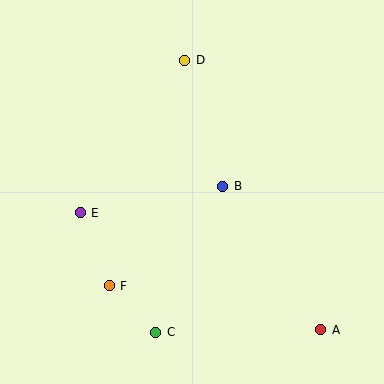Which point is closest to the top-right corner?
Point D is closest to the top-right corner.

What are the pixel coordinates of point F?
Point F is at (109, 286).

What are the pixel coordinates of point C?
Point C is at (156, 332).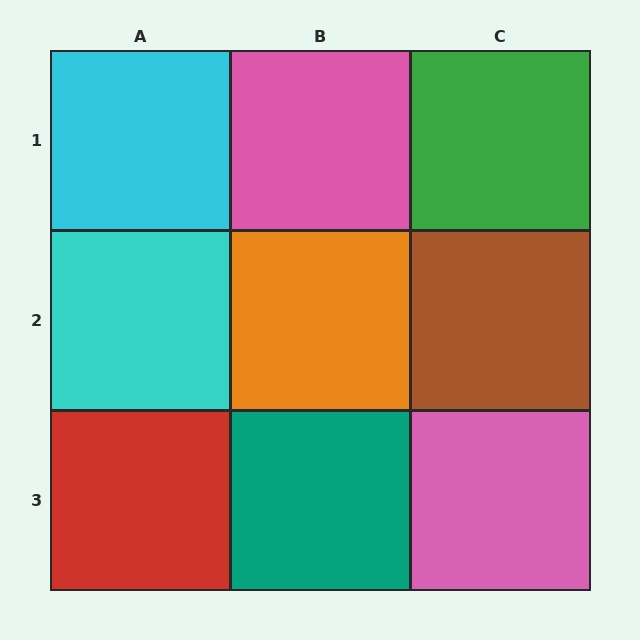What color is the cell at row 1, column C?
Green.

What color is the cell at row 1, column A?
Cyan.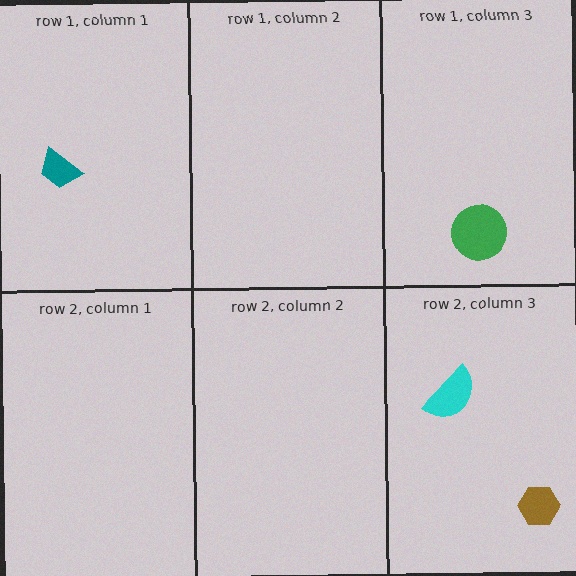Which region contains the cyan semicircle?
The row 2, column 3 region.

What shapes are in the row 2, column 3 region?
The brown hexagon, the cyan semicircle.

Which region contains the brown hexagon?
The row 2, column 3 region.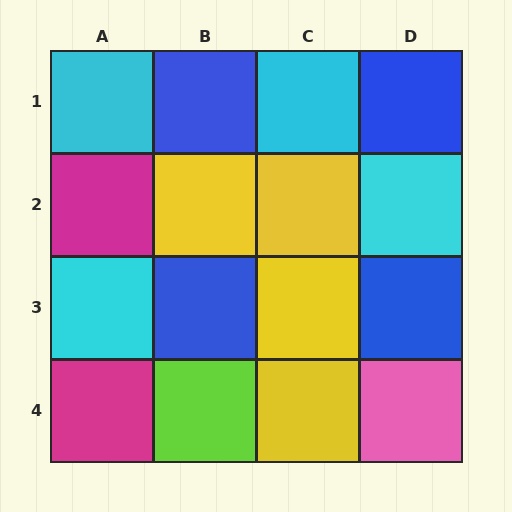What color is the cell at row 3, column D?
Blue.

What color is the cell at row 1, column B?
Blue.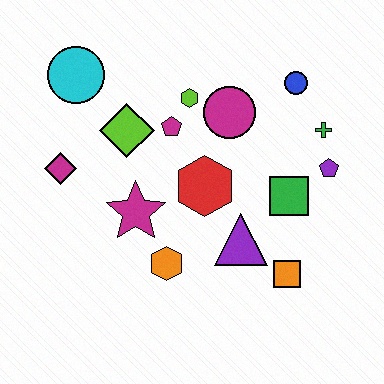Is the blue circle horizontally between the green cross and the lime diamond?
Yes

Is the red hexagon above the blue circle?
No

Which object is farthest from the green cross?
The magenta diamond is farthest from the green cross.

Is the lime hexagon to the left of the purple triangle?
Yes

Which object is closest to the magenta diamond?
The lime diamond is closest to the magenta diamond.